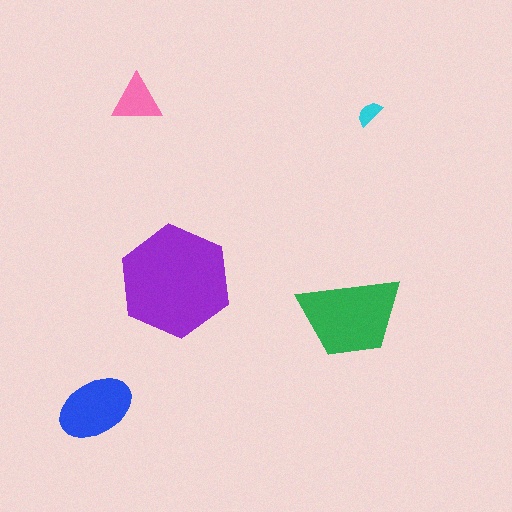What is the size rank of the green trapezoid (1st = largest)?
2nd.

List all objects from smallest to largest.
The cyan semicircle, the pink triangle, the blue ellipse, the green trapezoid, the purple hexagon.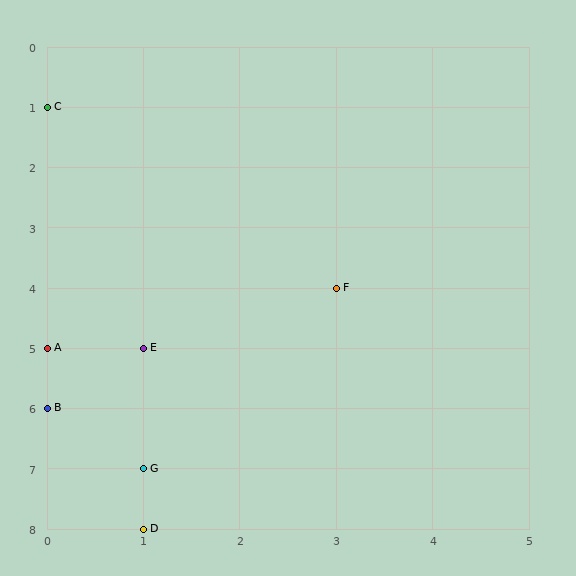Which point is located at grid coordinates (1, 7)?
Point G is at (1, 7).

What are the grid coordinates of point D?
Point D is at grid coordinates (1, 8).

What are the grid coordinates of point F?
Point F is at grid coordinates (3, 4).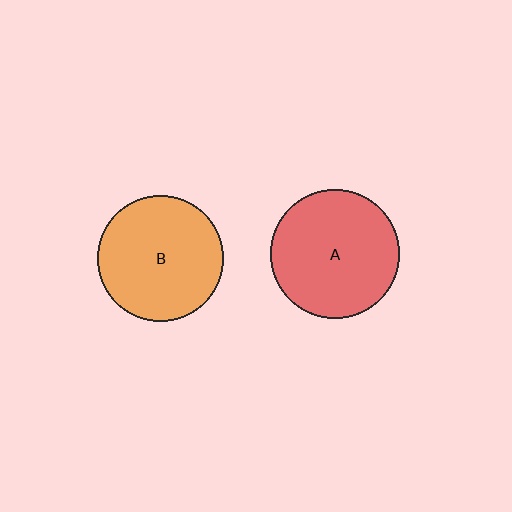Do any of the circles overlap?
No, none of the circles overlap.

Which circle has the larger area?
Circle A (red).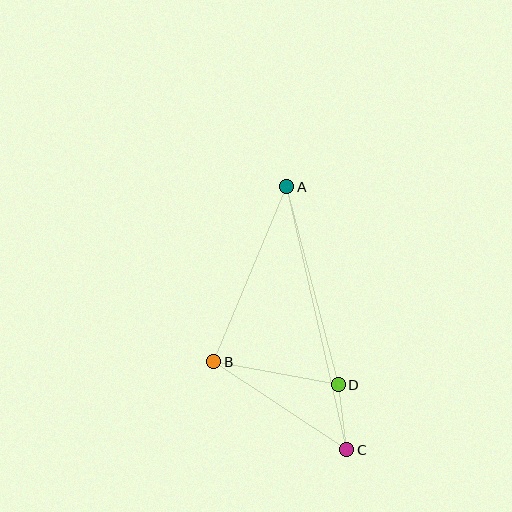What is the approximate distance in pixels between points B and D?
The distance between B and D is approximately 127 pixels.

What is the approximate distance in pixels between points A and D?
The distance between A and D is approximately 205 pixels.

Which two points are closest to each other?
Points C and D are closest to each other.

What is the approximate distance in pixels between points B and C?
The distance between B and C is approximately 159 pixels.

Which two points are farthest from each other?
Points A and C are farthest from each other.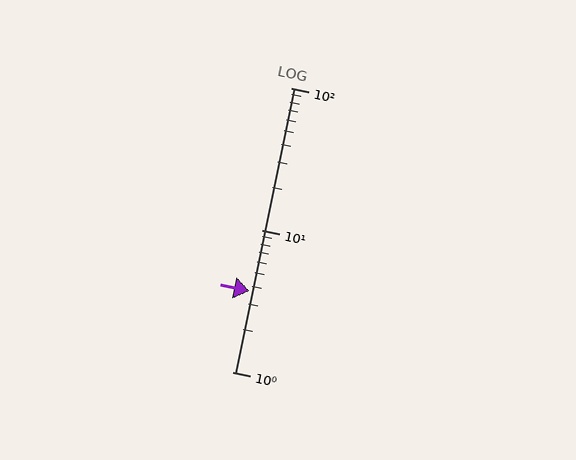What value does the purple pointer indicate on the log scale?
The pointer indicates approximately 3.7.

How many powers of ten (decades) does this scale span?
The scale spans 2 decades, from 1 to 100.